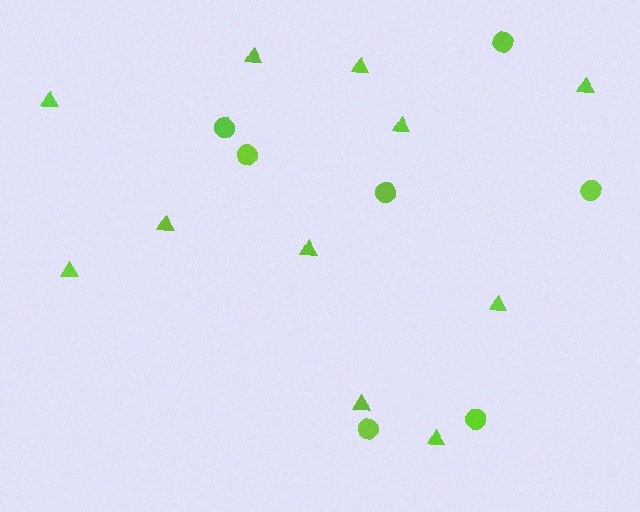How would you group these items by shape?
There are 2 groups: one group of triangles (11) and one group of circles (7).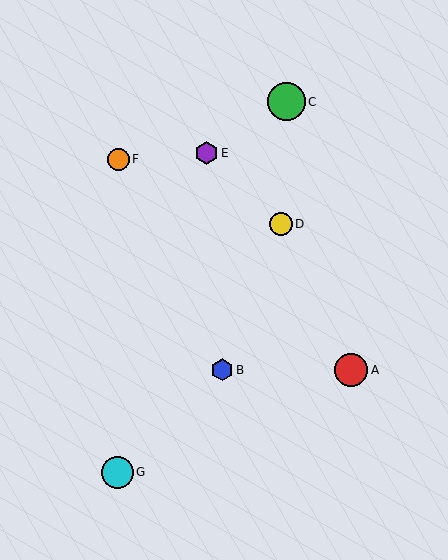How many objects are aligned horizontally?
2 objects (A, B) are aligned horizontally.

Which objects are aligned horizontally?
Objects A, B are aligned horizontally.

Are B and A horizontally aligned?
Yes, both are at y≈370.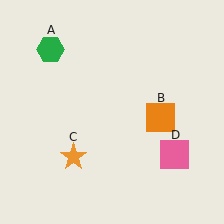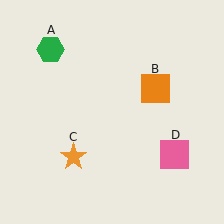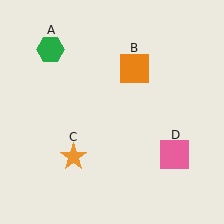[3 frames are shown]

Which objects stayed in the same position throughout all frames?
Green hexagon (object A) and orange star (object C) and pink square (object D) remained stationary.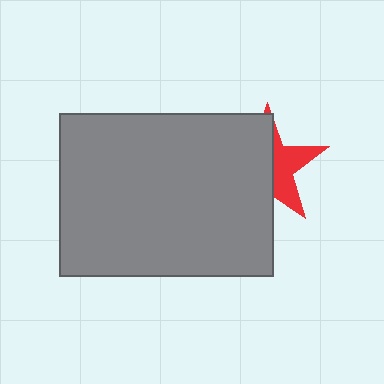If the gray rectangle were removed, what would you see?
You would see the complete red star.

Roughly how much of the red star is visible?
A small part of it is visible (roughly 42%).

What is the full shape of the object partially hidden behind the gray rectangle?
The partially hidden object is a red star.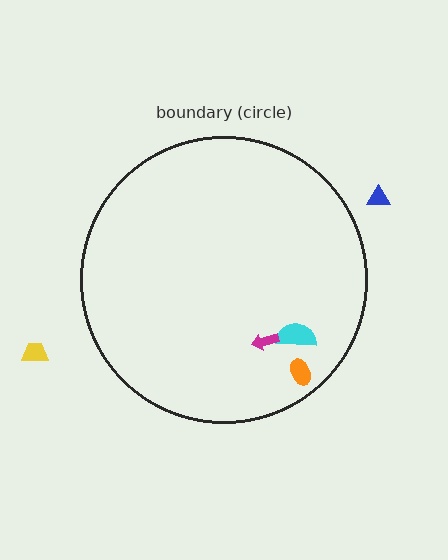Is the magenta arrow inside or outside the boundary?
Inside.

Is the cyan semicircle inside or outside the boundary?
Inside.